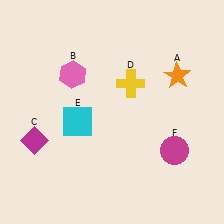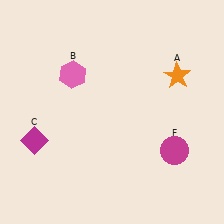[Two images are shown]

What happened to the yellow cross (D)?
The yellow cross (D) was removed in Image 2. It was in the top-right area of Image 1.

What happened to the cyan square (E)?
The cyan square (E) was removed in Image 2. It was in the bottom-left area of Image 1.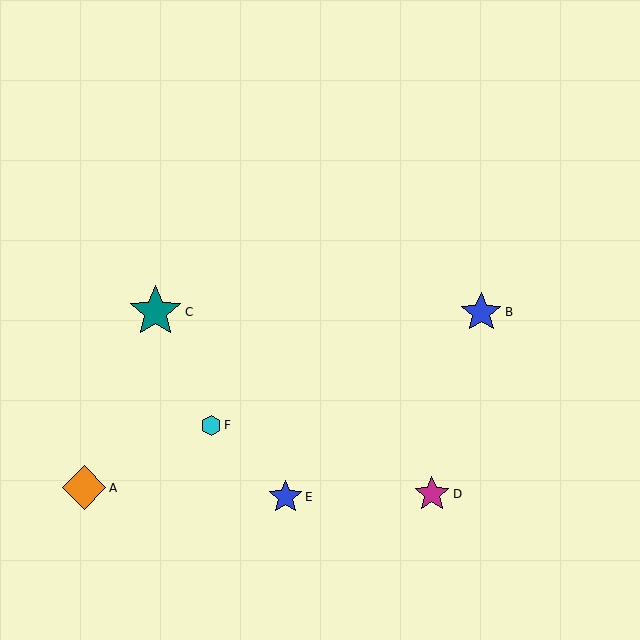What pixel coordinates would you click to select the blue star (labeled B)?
Click at (481, 313) to select the blue star B.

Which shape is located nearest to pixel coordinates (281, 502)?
The blue star (labeled E) at (286, 497) is nearest to that location.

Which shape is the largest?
The teal star (labeled C) is the largest.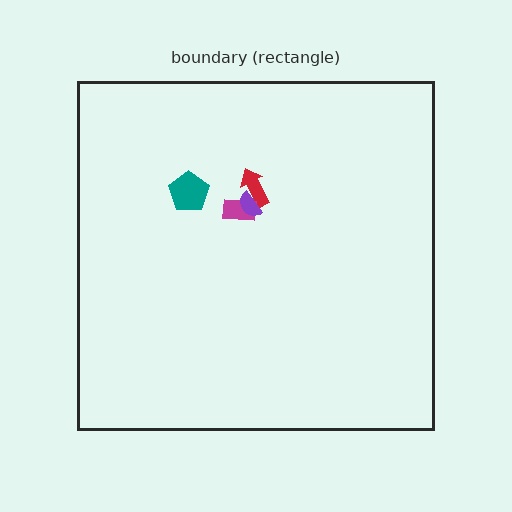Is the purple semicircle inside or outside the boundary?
Inside.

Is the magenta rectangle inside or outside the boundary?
Inside.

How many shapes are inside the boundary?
4 inside, 0 outside.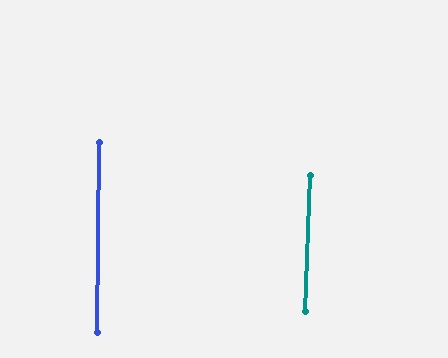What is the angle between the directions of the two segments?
Approximately 2 degrees.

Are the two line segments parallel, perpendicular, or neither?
Parallel — their directions differ by only 1.8°.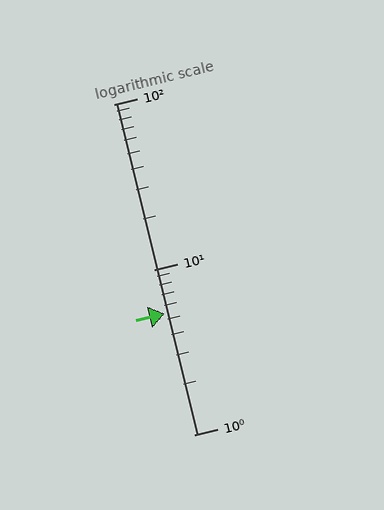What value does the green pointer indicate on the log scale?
The pointer indicates approximately 5.4.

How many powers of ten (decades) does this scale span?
The scale spans 2 decades, from 1 to 100.